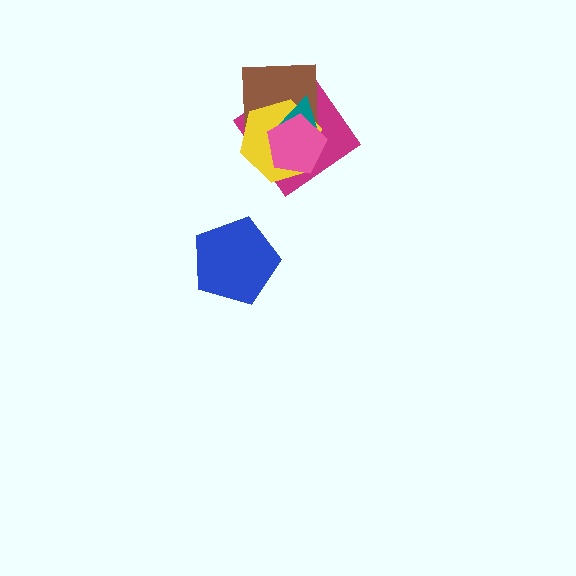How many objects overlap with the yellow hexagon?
4 objects overlap with the yellow hexagon.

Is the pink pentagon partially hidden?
No, no other shape covers it.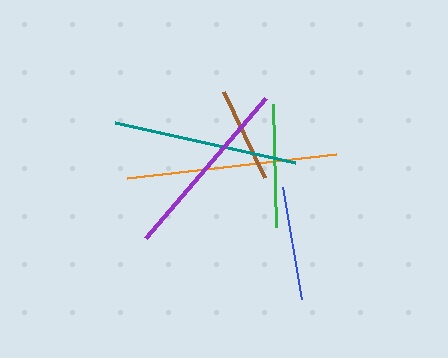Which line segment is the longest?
The orange line is the longest at approximately 210 pixels.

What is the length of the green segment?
The green segment is approximately 123 pixels long.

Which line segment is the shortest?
The brown line is the shortest at approximately 96 pixels.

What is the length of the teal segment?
The teal segment is approximately 185 pixels long.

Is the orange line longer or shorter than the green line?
The orange line is longer than the green line.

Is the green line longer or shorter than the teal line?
The teal line is longer than the green line.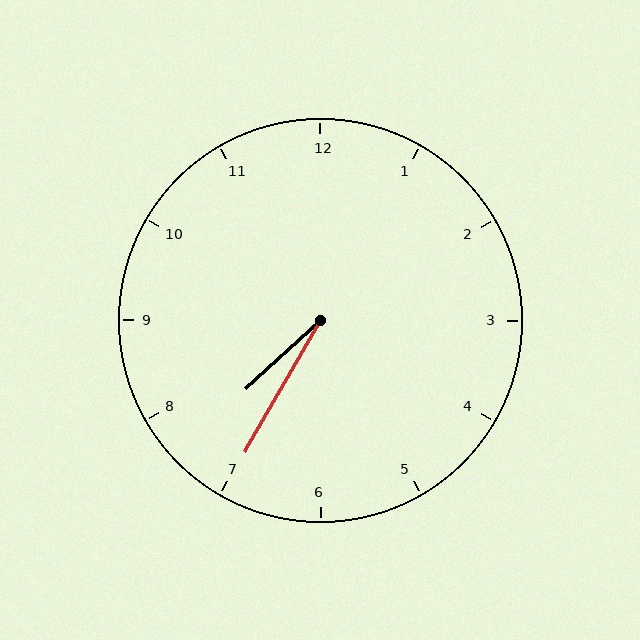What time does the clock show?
7:35.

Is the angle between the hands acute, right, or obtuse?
It is acute.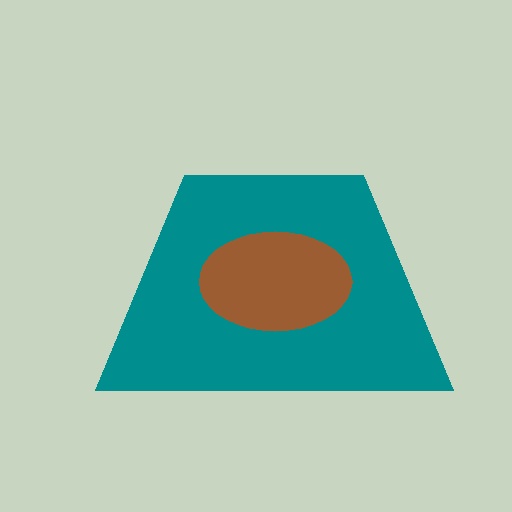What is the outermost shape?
The teal trapezoid.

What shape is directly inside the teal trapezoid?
The brown ellipse.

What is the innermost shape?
The brown ellipse.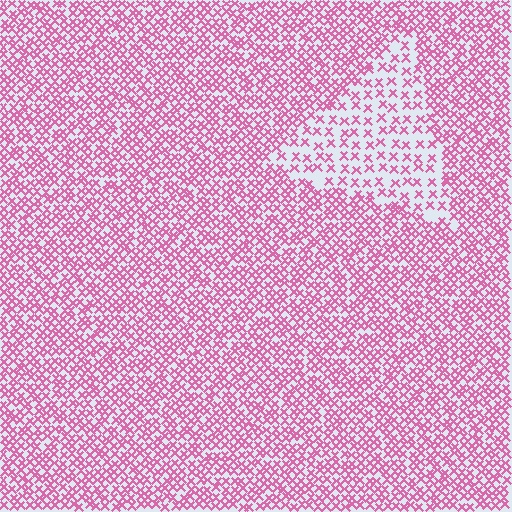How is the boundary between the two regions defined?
The boundary is defined by a change in element density (approximately 2.2x ratio). All elements are the same color, size, and shape.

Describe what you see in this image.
The image contains small pink elements arranged at two different densities. A triangle-shaped region is visible where the elements are less densely packed than the surrounding area.